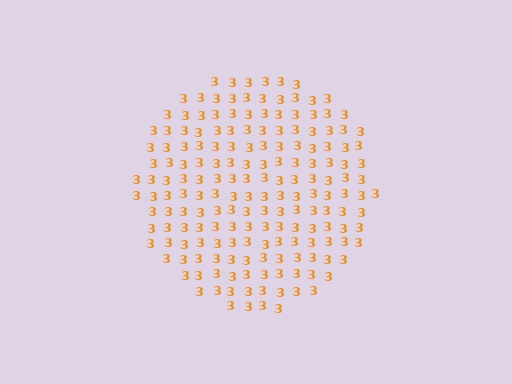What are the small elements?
The small elements are digit 3's.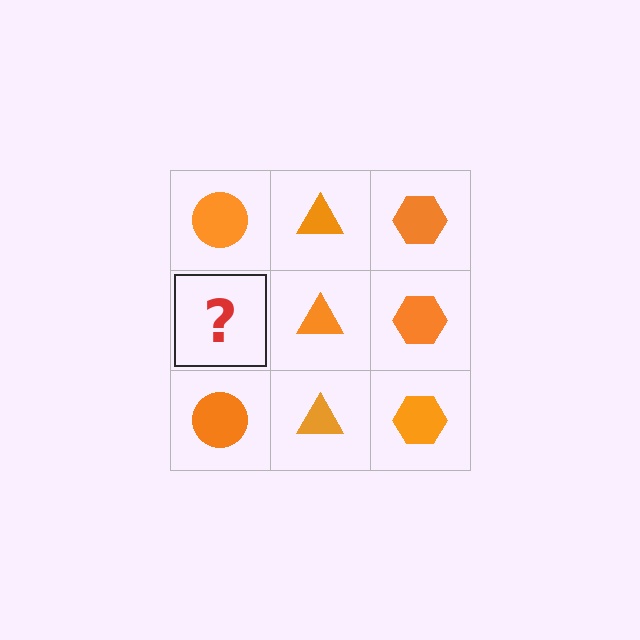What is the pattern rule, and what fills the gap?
The rule is that each column has a consistent shape. The gap should be filled with an orange circle.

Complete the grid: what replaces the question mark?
The question mark should be replaced with an orange circle.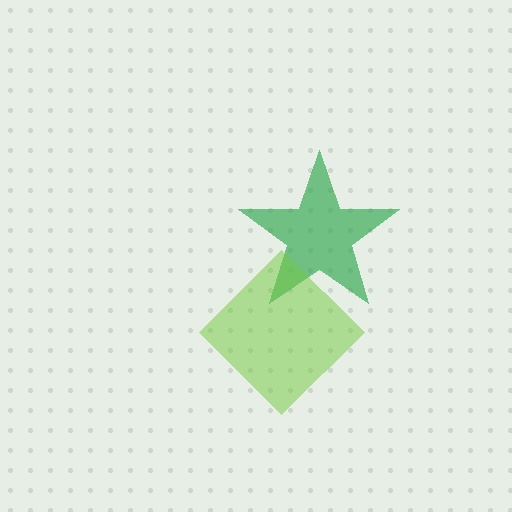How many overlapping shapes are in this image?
There are 2 overlapping shapes in the image.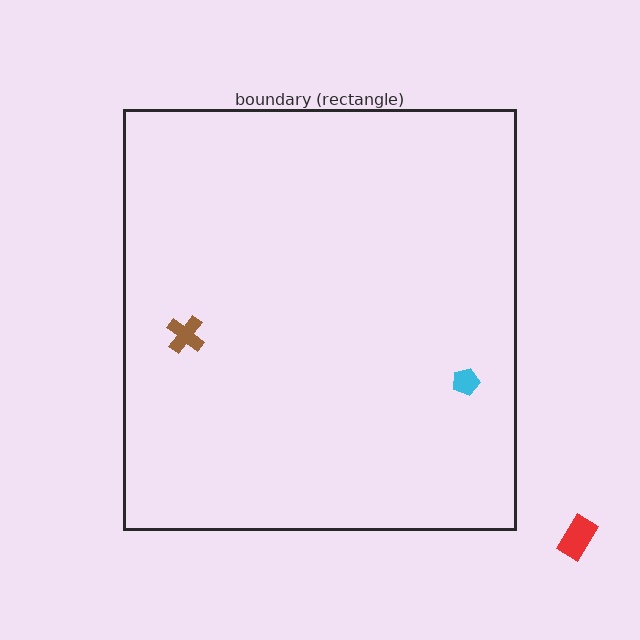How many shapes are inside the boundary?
2 inside, 1 outside.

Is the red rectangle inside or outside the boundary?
Outside.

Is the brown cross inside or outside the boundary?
Inside.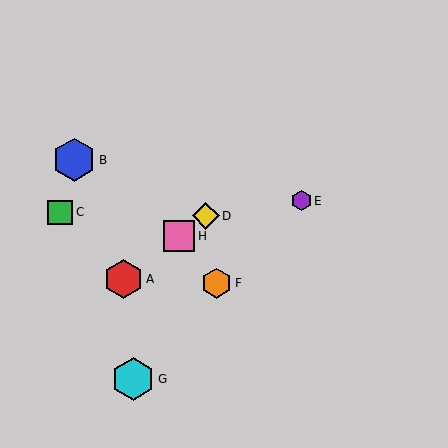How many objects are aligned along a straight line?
3 objects (A, D, H) are aligned along a straight line.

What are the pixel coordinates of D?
Object D is at (206, 216).